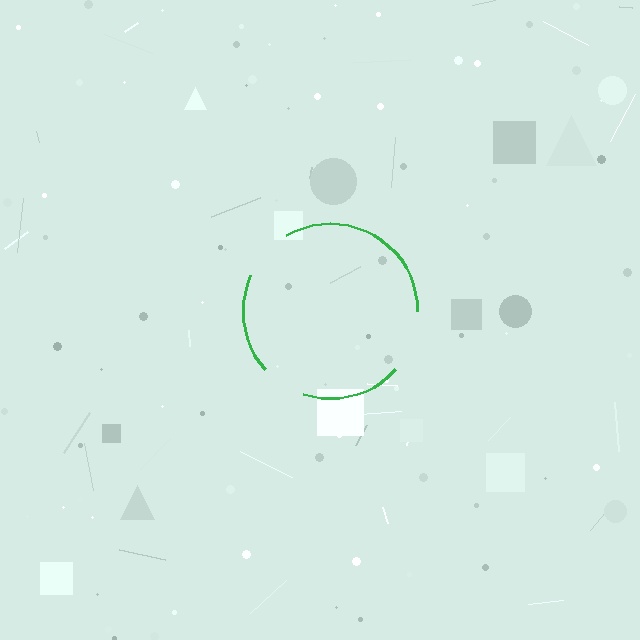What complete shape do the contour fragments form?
The contour fragments form a circle.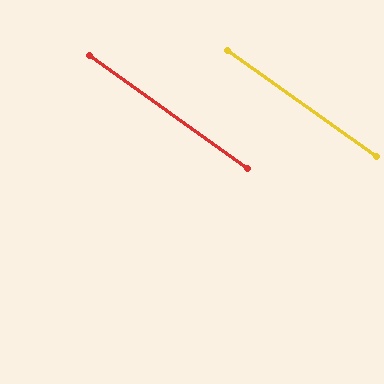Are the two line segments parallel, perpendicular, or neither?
Parallel — their directions differ by only 0.0°.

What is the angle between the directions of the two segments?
Approximately 0 degrees.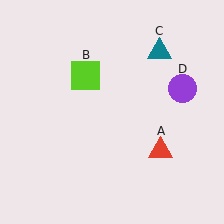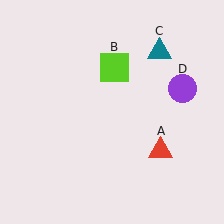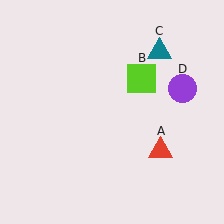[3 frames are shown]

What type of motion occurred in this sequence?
The lime square (object B) rotated clockwise around the center of the scene.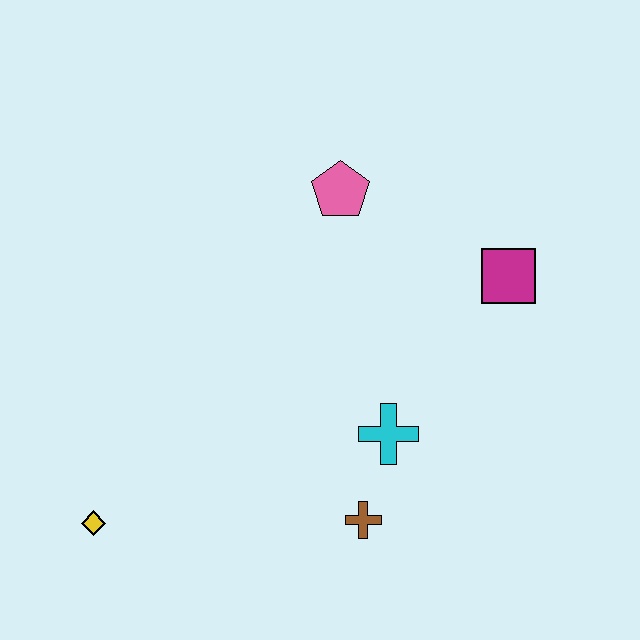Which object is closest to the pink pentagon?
The magenta square is closest to the pink pentagon.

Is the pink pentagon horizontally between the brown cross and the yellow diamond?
Yes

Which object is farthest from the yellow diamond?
The magenta square is farthest from the yellow diamond.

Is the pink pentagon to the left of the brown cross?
Yes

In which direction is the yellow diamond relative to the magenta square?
The yellow diamond is to the left of the magenta square.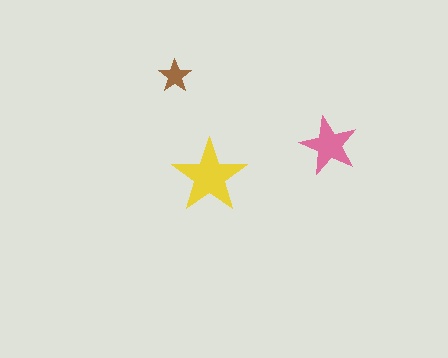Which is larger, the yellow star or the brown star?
The yellow one.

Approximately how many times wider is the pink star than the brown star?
About 2 times wider.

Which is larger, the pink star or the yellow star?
The yellow one.